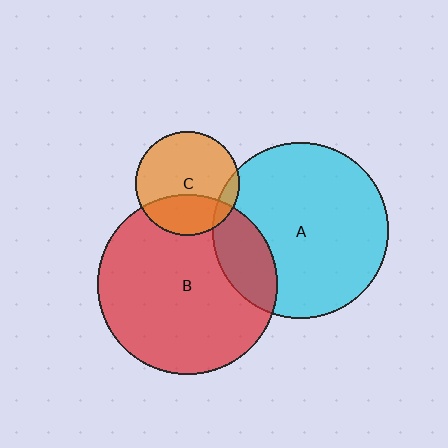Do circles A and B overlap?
Yes.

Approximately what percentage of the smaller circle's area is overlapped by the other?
Approximately 20%.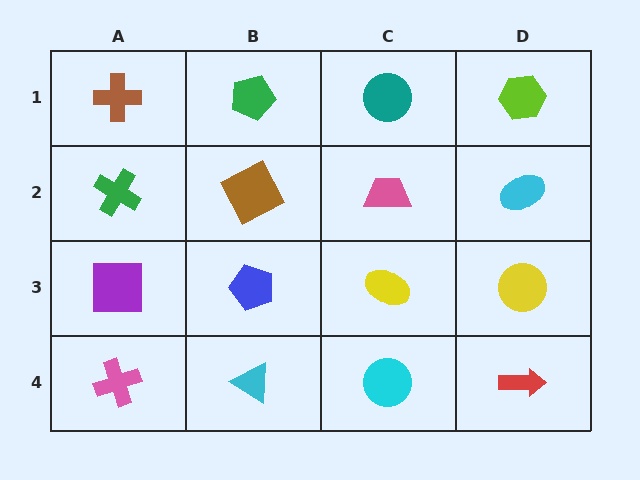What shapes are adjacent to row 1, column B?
A brown square (row 2, column B), a brown cross (row 1, column A), a teal circle (row 1, column C).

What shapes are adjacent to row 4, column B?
A blue pentagon (row 3, column B), a pink cross (row 4, column A), a cyan circle (row 4, column C).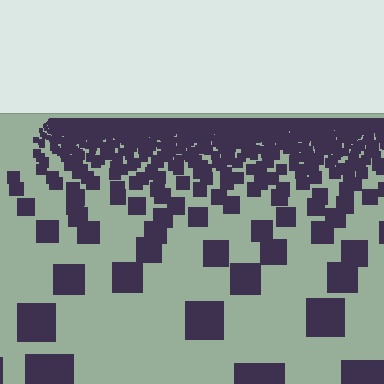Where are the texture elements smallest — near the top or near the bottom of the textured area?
Near the top.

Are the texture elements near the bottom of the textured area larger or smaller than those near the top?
Larger. Near the bottom, elements are closer to the viewer and appear at a bigger on-screen size.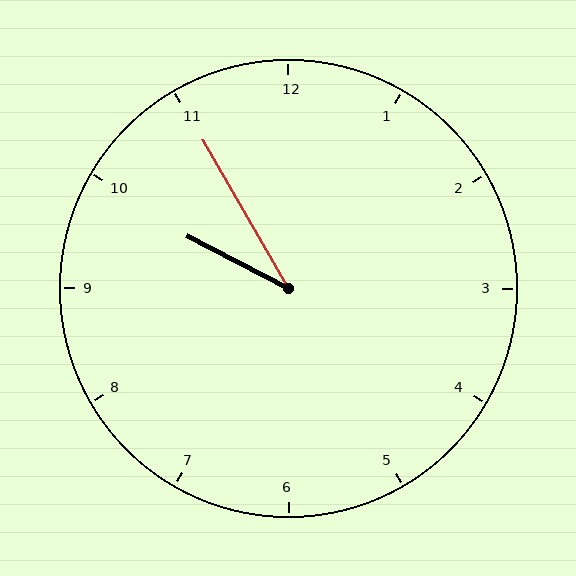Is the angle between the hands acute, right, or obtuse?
It is acute.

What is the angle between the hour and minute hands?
Approximately 32 degrees.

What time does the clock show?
9:55.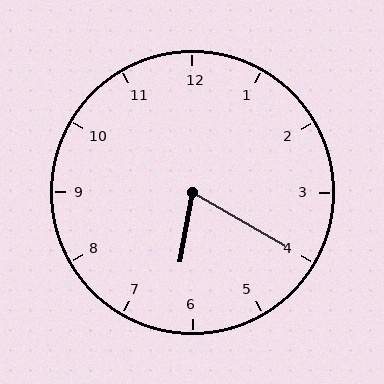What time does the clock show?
6:20.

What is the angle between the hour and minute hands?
Approximately 70 degrees.